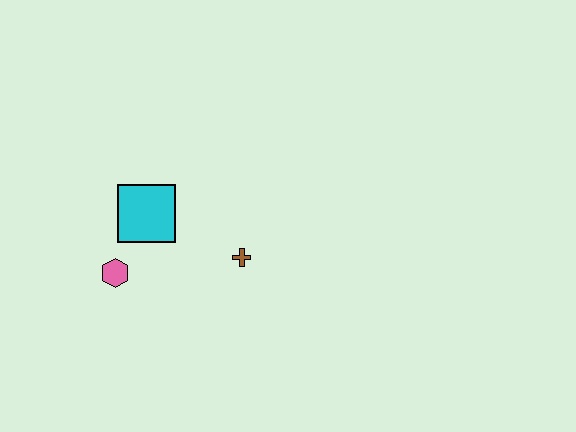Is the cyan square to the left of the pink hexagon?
No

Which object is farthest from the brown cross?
The pink hexagon is farthest from the brown cross.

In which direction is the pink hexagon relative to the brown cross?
The pink hexagon is to the left of the brown cross.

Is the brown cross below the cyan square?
Yes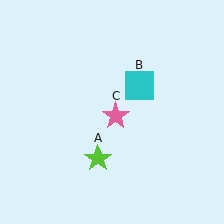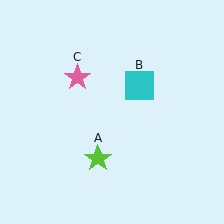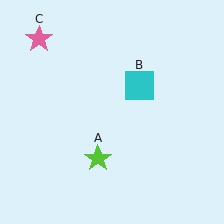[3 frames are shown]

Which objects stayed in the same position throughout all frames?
Lime star (object A) and cyan square (object B) remained stationary.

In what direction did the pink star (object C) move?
The pink star (object C) moved up and to the left.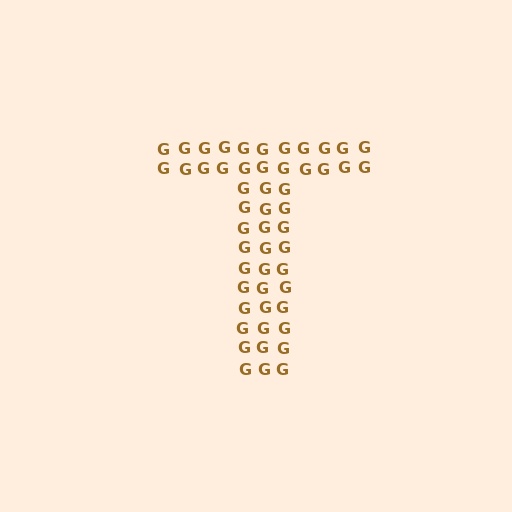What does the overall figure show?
The overall figure shows the letter T.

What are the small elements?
The small elements are letter G's.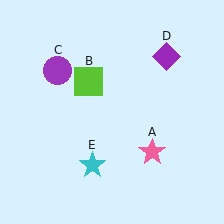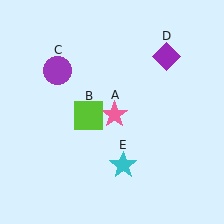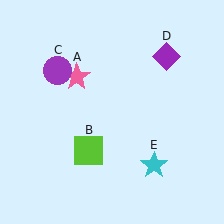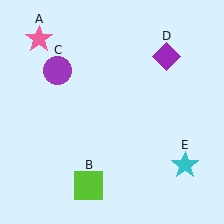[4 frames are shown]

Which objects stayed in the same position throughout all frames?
Purple circle (object C) and purple diamond (object D) remained stationary.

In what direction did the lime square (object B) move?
The lime square (object B) moved down.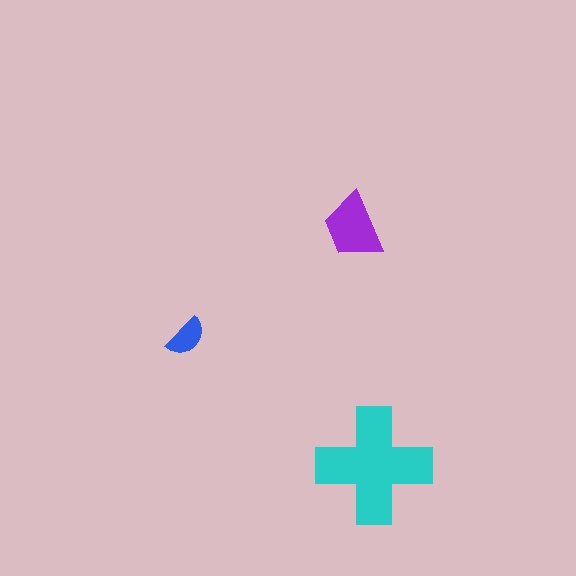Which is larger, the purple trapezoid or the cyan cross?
The cyan cross.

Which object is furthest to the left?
The blue semicircle is leftmost.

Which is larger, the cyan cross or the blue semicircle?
The cyan cross.